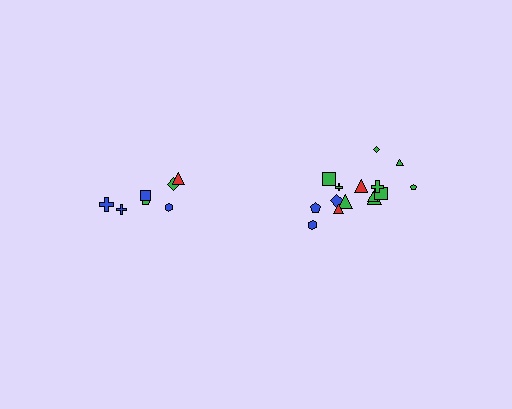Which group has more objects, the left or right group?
The right group.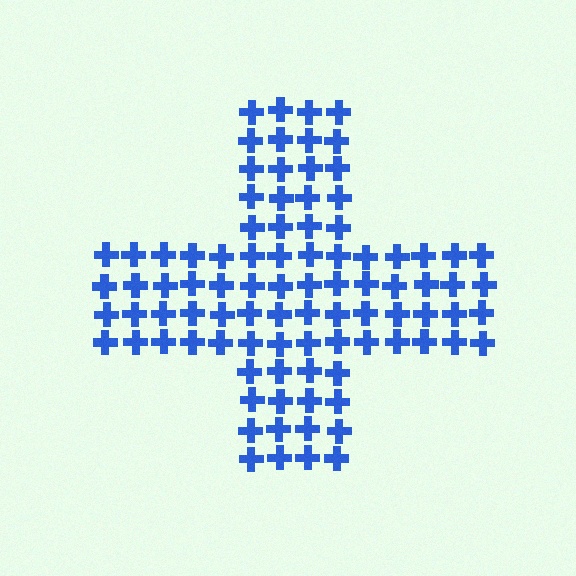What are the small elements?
The small elements are crosses.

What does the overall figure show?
The overall figure shows a cross.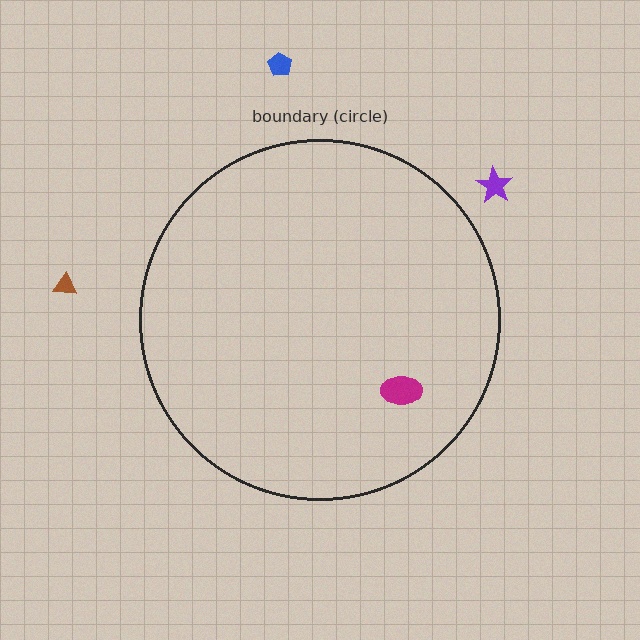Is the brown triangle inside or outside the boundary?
Outside.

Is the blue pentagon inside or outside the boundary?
Outside.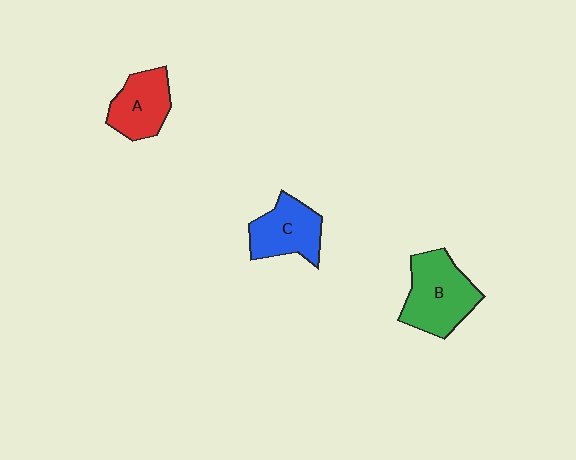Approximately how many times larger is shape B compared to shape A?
Approximately 1.4 times.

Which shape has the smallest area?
Shape A (red).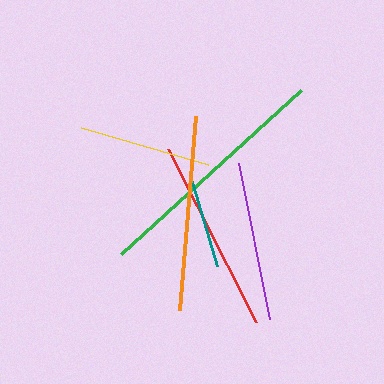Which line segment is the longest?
The green line is the longest at approximately 243 pixels.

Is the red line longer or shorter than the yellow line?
The red line is longer than the yellow line.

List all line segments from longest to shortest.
From longest to shortest: green, red, orange, purple, yellow, teal.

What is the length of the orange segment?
The orange segment is approximately 195 pixels long.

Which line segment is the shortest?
The teal line is the shortest at approximately 95 pixels.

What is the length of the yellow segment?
The yellow segment is approximately 133 pixels long.